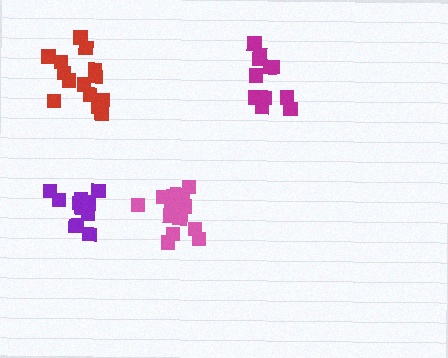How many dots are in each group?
Group 1: 15 dots, Group 2: 12 dots, Group 3: 11 dots, Group 4: 14 dots (52 total).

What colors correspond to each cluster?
The clusters are colored: pink, purple, magenta, red.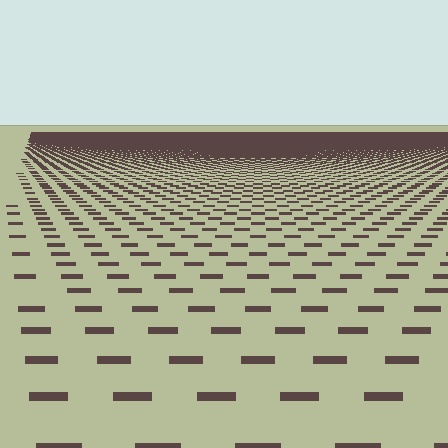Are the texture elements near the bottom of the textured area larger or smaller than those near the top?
Larger. Near the bottom, elements are closer to the viewer and appear at a bigger on-screen size.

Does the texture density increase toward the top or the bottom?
Density increases toward the top.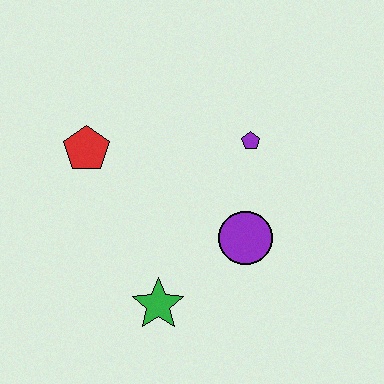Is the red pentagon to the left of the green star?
Yes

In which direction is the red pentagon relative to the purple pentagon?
The red pentagon is to the left of the purple pentagon.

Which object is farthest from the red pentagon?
The purple circle is farthest from the red pentagon.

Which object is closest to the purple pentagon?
The purple circle is closest to the purple pentagon.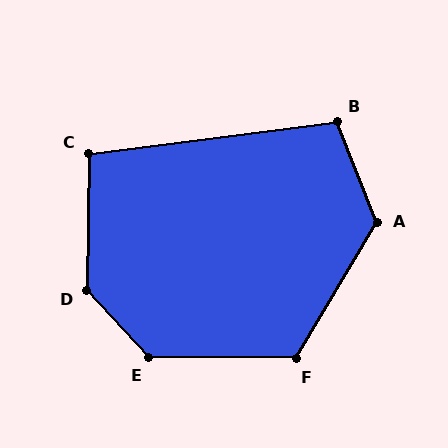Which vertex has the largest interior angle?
D, at approximately 136 degrees.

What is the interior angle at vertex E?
Approximately 134 degrees (obtuse).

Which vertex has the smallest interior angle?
C, at approximately 98 degrees.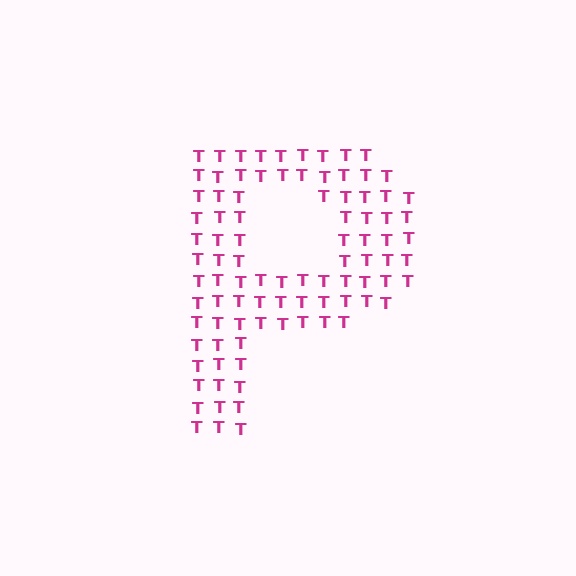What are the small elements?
The small elements are letter T's.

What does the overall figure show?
The overall figure shows the letter P.